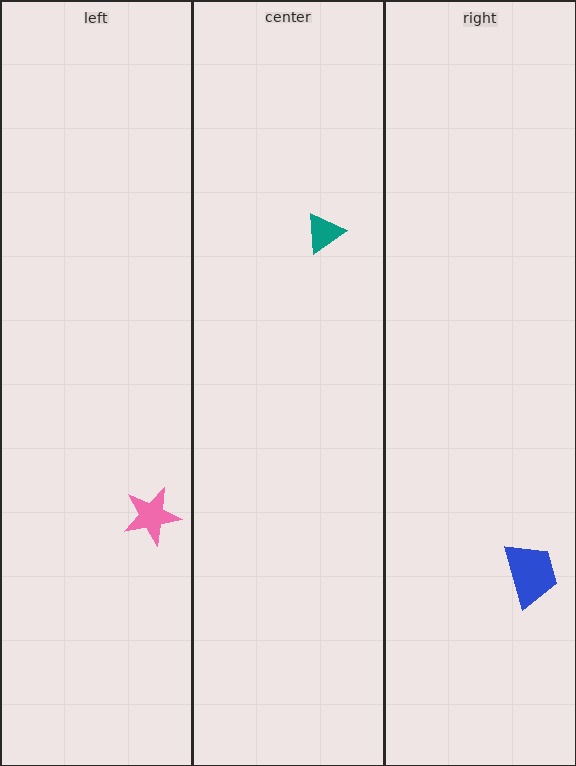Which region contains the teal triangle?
The center region.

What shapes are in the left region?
The pink star.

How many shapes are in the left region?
1.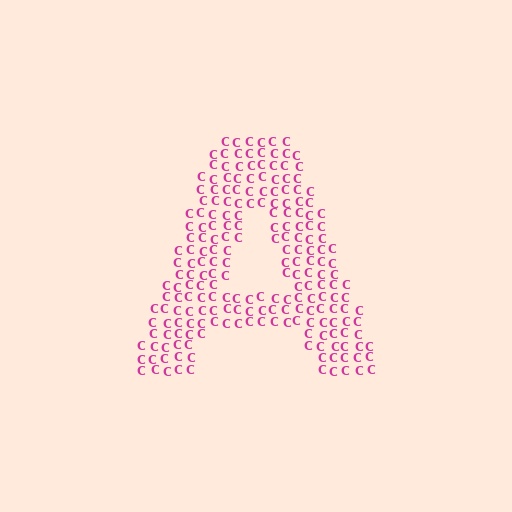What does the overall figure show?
The overall figure shows the letter A.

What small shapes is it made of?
It is made of small letter C's.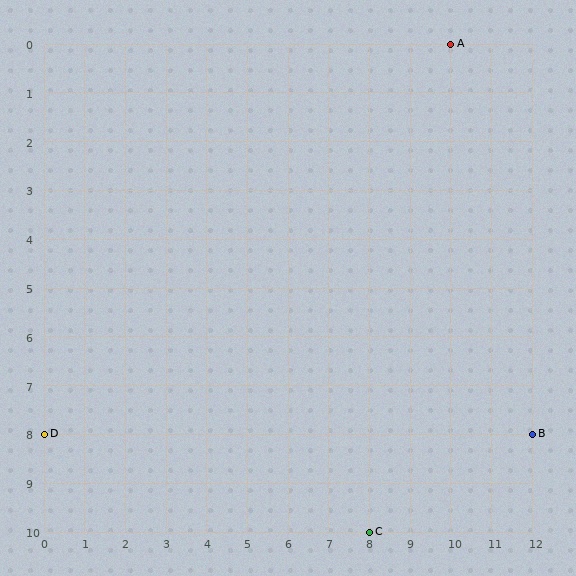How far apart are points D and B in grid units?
Points D and B are 12 columns apart.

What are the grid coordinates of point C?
Point C is at grid coordinates (8, 10).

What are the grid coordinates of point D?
Point D is at grid coordinates (0, 8).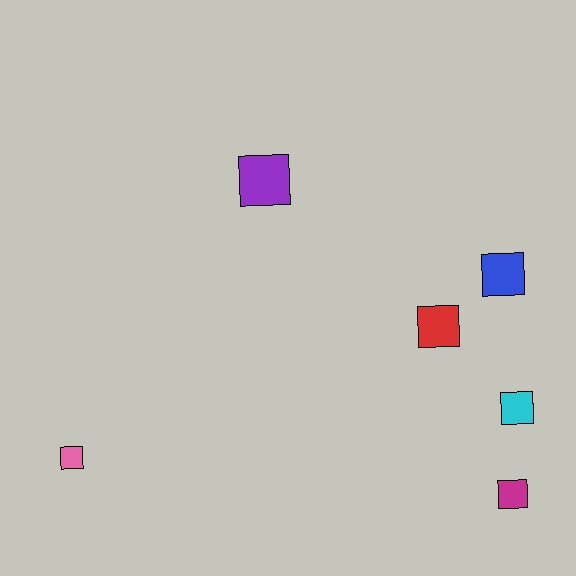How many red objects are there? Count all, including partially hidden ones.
There is 1 red object.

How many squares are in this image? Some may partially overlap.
There are 6 squares.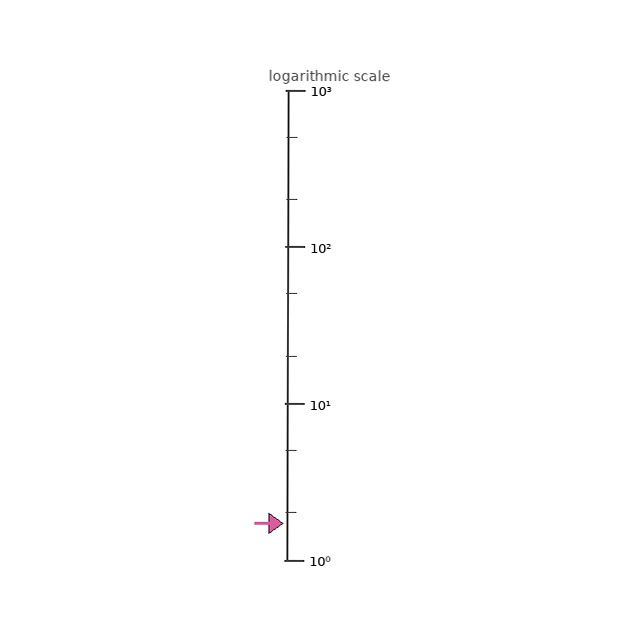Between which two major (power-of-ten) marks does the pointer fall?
The pointer is between 1 and 10.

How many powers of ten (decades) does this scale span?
The scale spans 3 decades, from 1 to 1000.